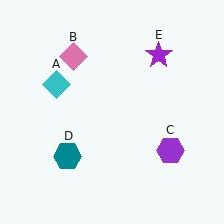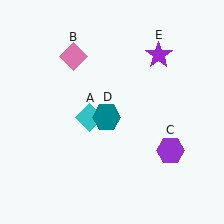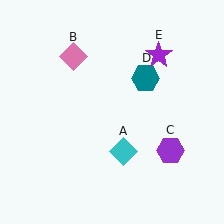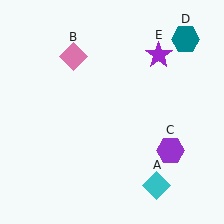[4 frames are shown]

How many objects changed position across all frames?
2 objects changed position: cyan diamond (object A), teal hexagon (object D).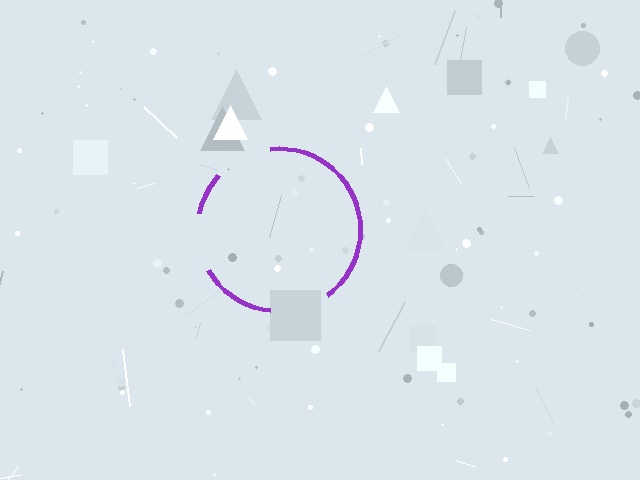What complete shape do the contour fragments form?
The contour fragments form a circle.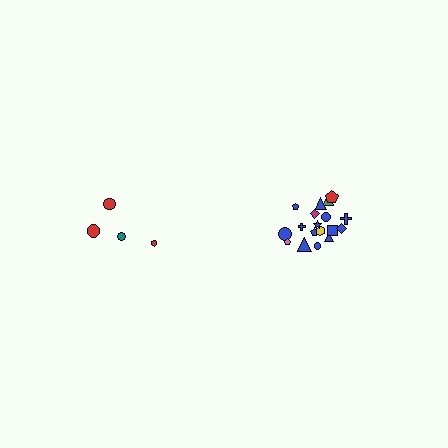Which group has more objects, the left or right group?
The right group.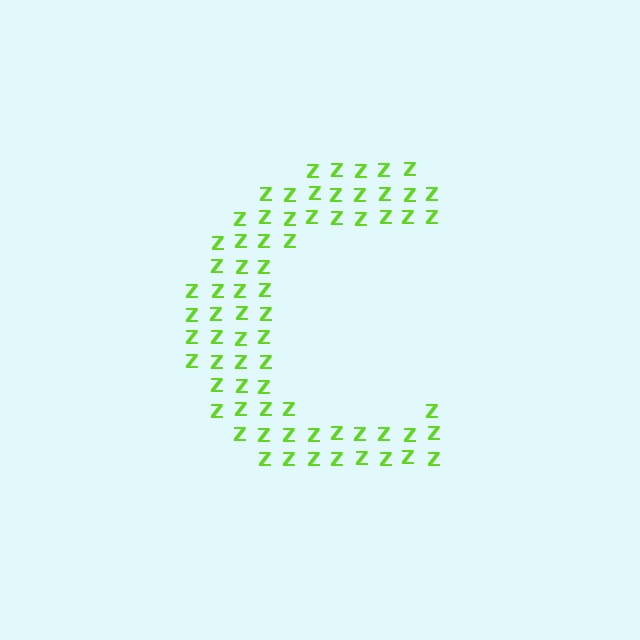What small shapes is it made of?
It is made of small letter Z's.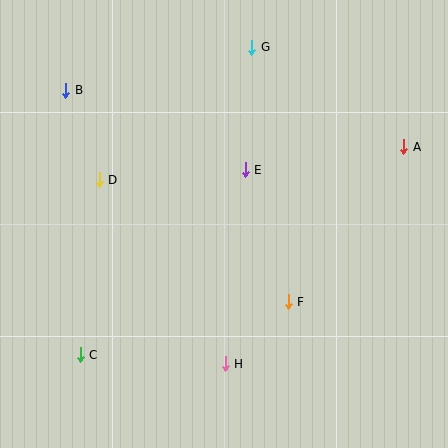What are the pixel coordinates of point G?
Point G is at (252, 47).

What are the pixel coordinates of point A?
Point A is at (404, 147).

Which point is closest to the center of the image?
Point E at (245, 170) is closest to the center.